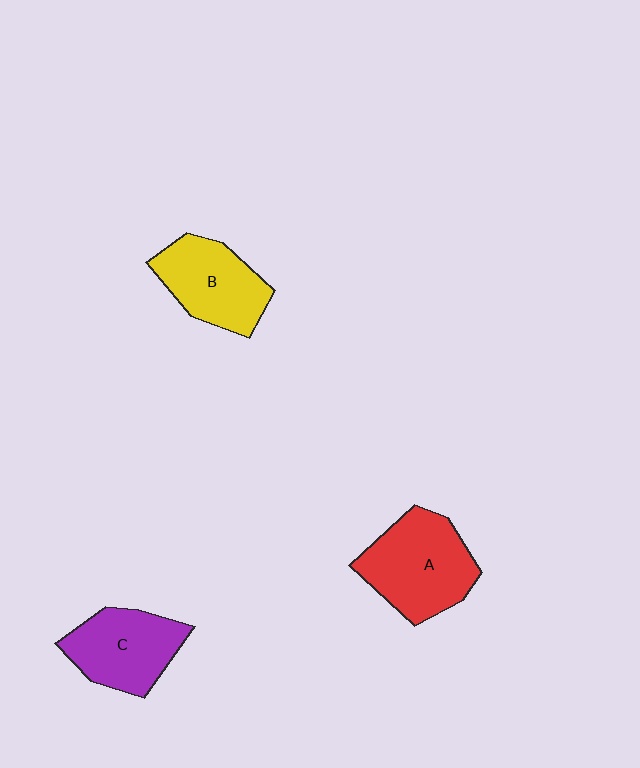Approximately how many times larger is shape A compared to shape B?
Approximately 1.2 times.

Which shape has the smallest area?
Shape B (yellow).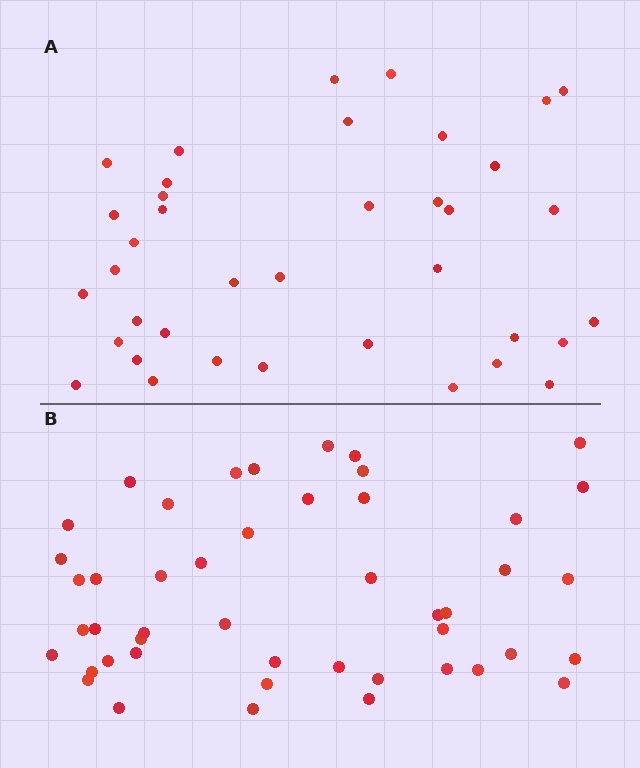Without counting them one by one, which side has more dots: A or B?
Region B (the bottom region) has more dots.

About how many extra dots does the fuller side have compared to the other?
Region B has roughly 8 or so more dots than region A.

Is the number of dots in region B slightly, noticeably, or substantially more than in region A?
Region B has only slightly more — the two regions are fairly close. The ratio is roughly 1.2 to 1.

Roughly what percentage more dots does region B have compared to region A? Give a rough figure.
About 25% more.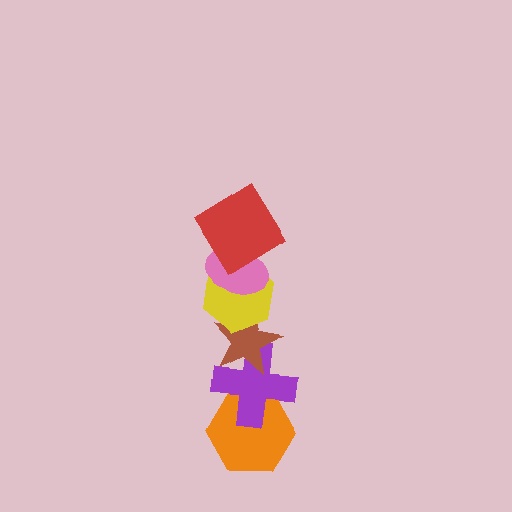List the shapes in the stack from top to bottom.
From top to bottom: the red diamond, the pink ellipse, the yellow hexagon, the brown star, the purple cross, the orange hexagon.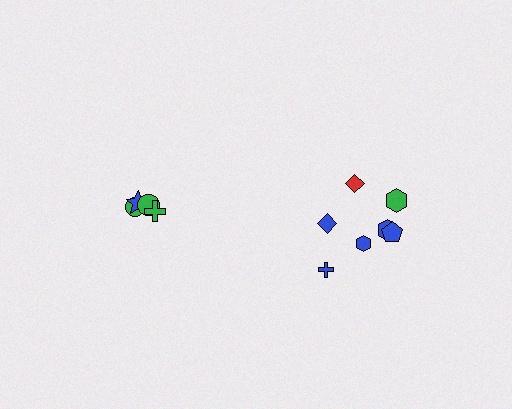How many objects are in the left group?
There are 4 objects.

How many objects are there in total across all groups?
There are 11 objects.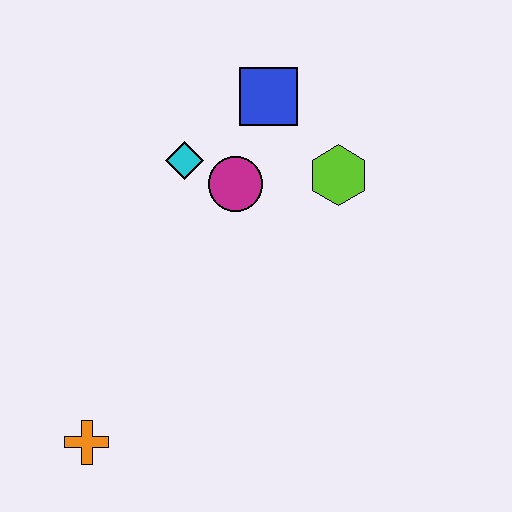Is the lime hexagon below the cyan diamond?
Yes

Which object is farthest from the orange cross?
The blue square is farthest from the orange cross.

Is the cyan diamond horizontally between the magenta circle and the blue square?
No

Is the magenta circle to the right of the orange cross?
Yes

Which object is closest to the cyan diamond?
The magenta circle is closest to the cyan diamond.